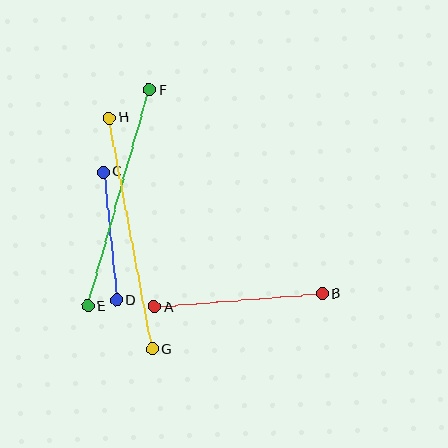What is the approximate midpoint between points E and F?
The midpoint is at approximately (119, 198) pixels.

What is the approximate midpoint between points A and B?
The midpoint is at approximately (238, 300) pixels.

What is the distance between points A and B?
The distance is approximately 169 pixels.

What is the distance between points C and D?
The distance is approximately 129 pixels.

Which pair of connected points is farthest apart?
Points G and H are farthest apart.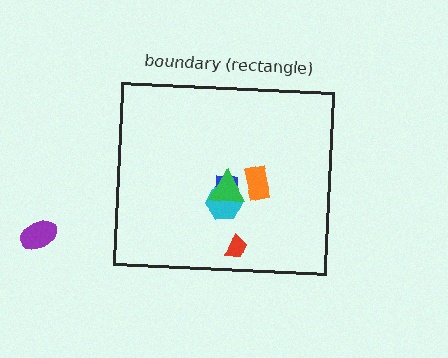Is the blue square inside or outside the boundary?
Inside.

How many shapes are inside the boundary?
5 inside, 1 outside.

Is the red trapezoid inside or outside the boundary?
Inside.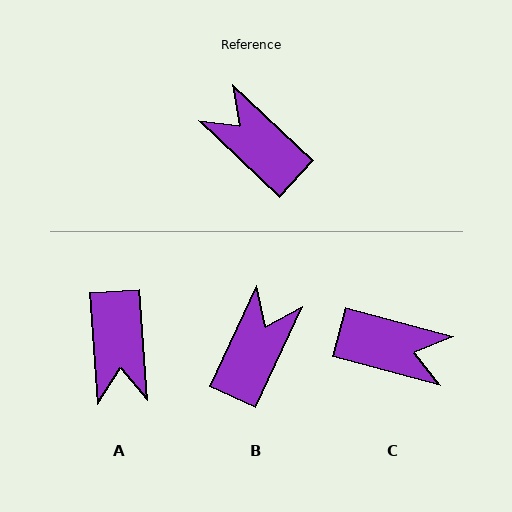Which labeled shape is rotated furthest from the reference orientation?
C, about 152 degrees away.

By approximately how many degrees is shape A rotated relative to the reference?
Approximately 137 degrees counter-clockwise.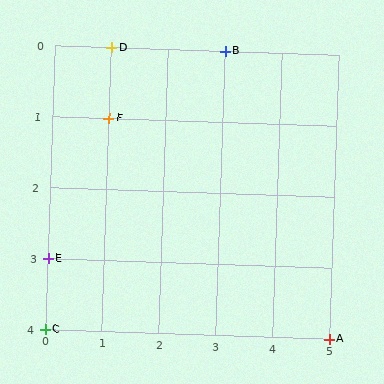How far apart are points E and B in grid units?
Points E and B are 3 columns and 3 rows apart (about 4.2 grid units diagonally).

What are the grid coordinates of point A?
Point A is at grid coordinates (5, 4).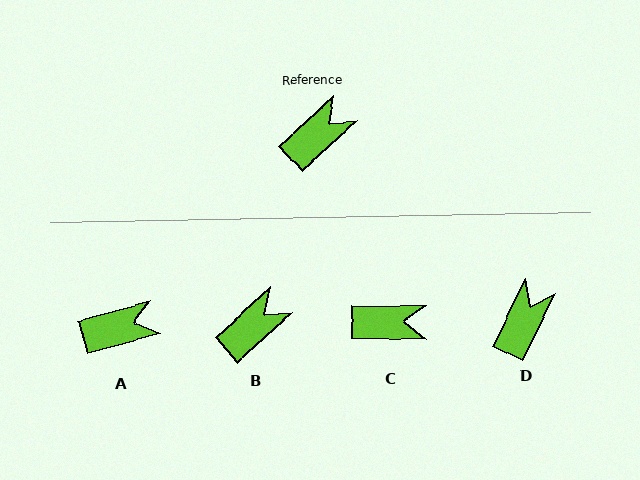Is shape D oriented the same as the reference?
No, it is off by about 21 degrees.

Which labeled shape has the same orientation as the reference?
B.